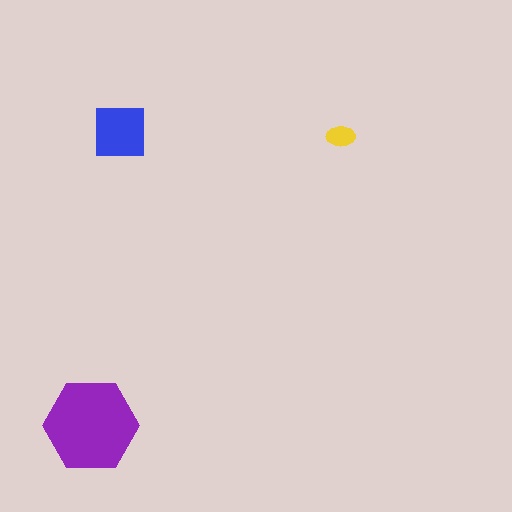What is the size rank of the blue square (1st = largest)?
2nd.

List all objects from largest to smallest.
The purple hexagon, the blue square, the yellow ellipse.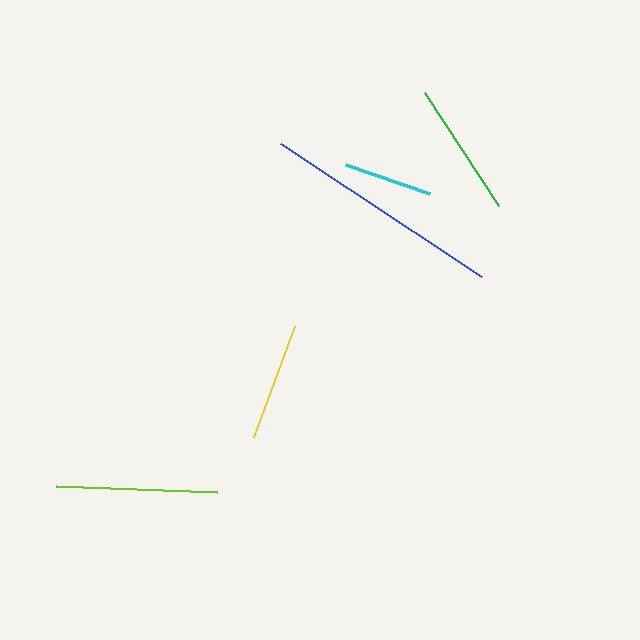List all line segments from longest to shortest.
From longest to shortest: blue, lime, green, yellow, cyan.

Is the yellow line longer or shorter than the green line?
The green line is longer than the yellow line.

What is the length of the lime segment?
The lime segment is approximately 161 pixels long.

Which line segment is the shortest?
The cyan line is the shortest at approximately 89 pixels.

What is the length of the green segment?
The green segment is approximately 135 pixels long.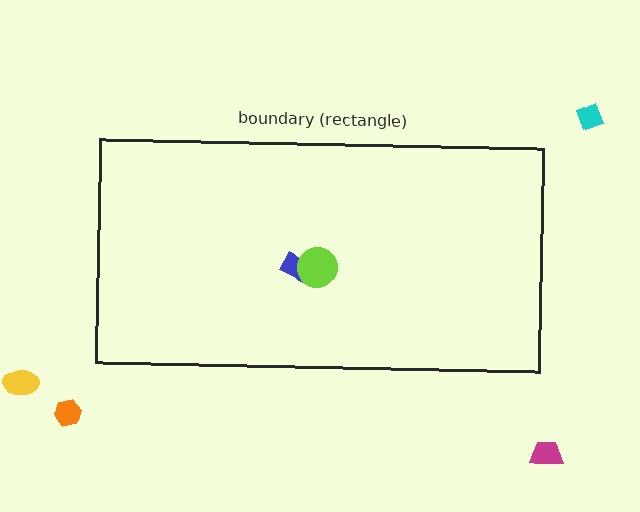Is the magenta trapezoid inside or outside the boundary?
Outside.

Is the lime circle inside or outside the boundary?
Inside.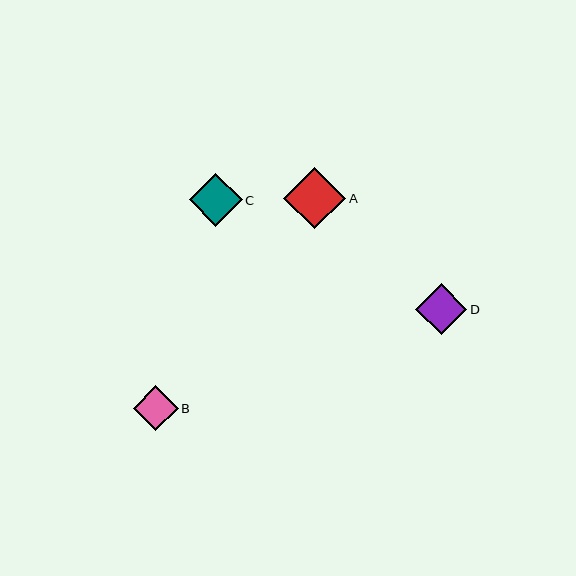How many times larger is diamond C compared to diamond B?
Diamond C is approximately 1.2 times the size of diamond B.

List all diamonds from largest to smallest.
From largest to smallest: A, C, D, B.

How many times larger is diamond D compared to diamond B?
Diamond D is approximately 1.1 times the size of diamond B.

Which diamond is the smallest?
Diamond B is the smallest with a size of approximately 45 pixels.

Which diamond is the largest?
Diamond A is the largest with a size of approximately 62 pixels.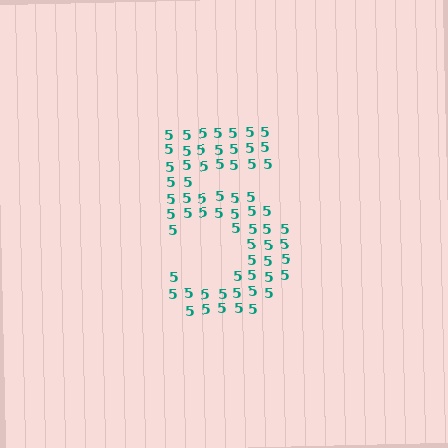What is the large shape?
The large shape is the digit 5.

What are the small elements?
The small elements are digit 5's.